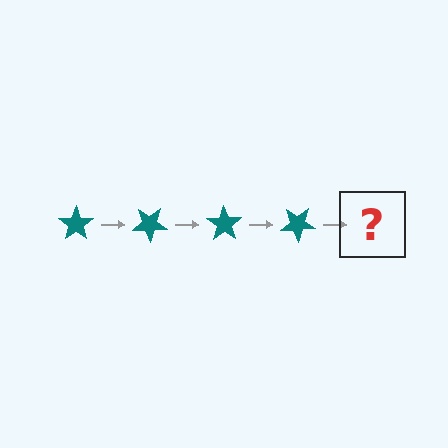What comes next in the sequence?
The next element should be a teal star rotated 140 degrees.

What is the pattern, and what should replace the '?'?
The pattern is that the star rotates 35 degrees each step. The '?' should be a teal star rotated 140 degrees.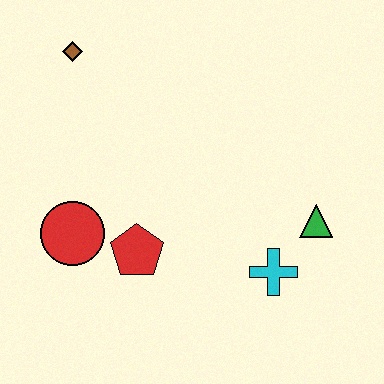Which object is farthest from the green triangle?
The brown diamond is farthest from the green triangle.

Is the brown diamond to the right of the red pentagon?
No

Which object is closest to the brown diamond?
The red circle is closest to the brown diamond.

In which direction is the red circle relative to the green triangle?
The red circle is to the left of the green triangle.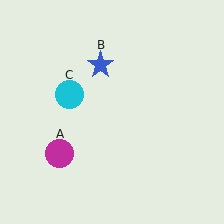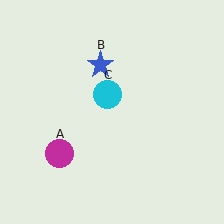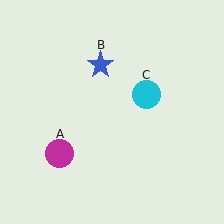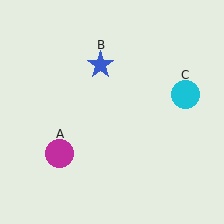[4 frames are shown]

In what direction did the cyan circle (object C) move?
The cyan circle (object C) moved right.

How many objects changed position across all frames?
1 object changed position: cyan circle (object C).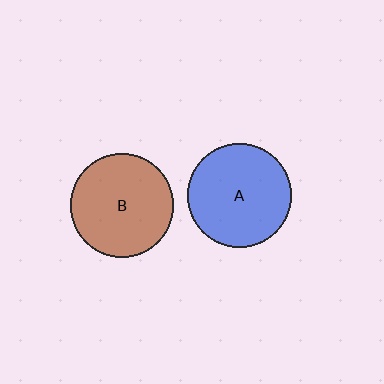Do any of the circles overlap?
No, none of the circles overlap.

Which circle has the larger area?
Circle A (blue).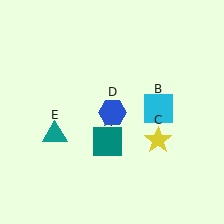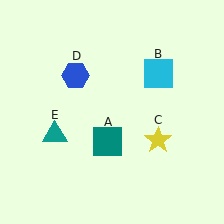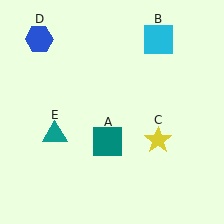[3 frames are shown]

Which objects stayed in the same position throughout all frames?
Teal square (object A) and yellow star (object C) and teal triangle (object E) remained stationary.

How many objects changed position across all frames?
2 objects changed position: cyan square (object B), blue hexagon (object D).